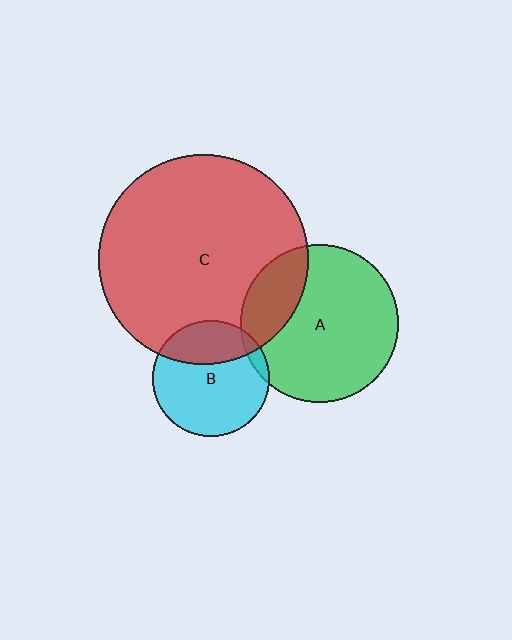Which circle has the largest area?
Circle C (red).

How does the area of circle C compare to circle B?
Approximately 3.3 times.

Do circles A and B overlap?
Yes.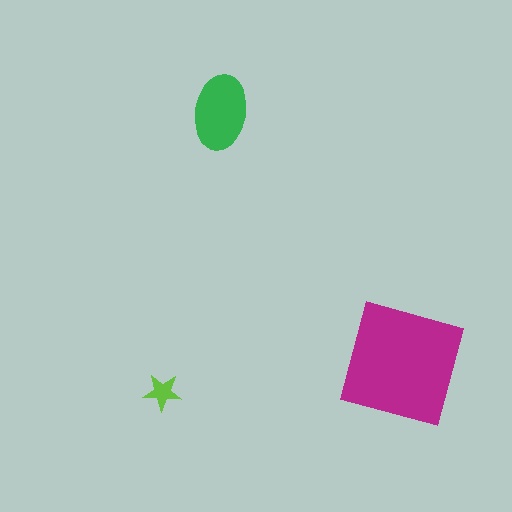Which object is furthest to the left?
The lime star is leftmost.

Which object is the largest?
The magenta square.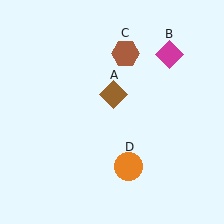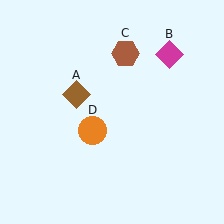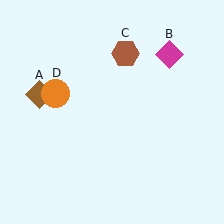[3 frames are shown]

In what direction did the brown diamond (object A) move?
The brown diamond (object A) moved left.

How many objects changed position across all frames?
2 objects changed position: brown diamond (object A), orange circle (object D).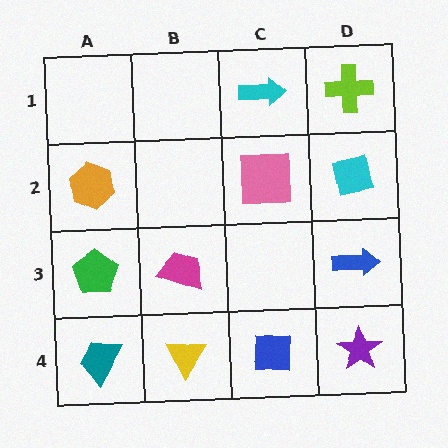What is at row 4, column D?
A purple star.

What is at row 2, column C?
A pink square.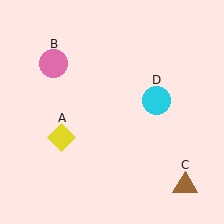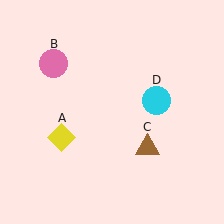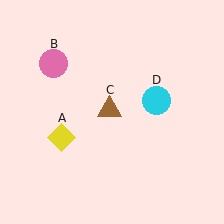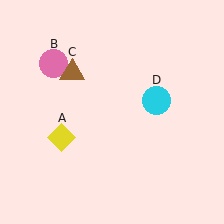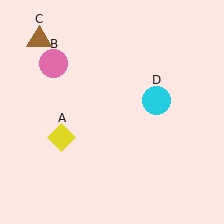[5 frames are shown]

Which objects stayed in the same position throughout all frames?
Yellow diamond (object A) and pink circle (object B) and cyan circle (object D) remained stationary.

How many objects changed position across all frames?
1 object changed position: brown triangle (object C).